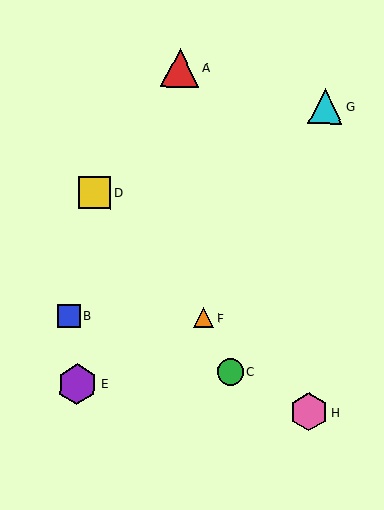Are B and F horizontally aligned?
Yes, both are at y≈315.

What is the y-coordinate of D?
Object D is at y≈193.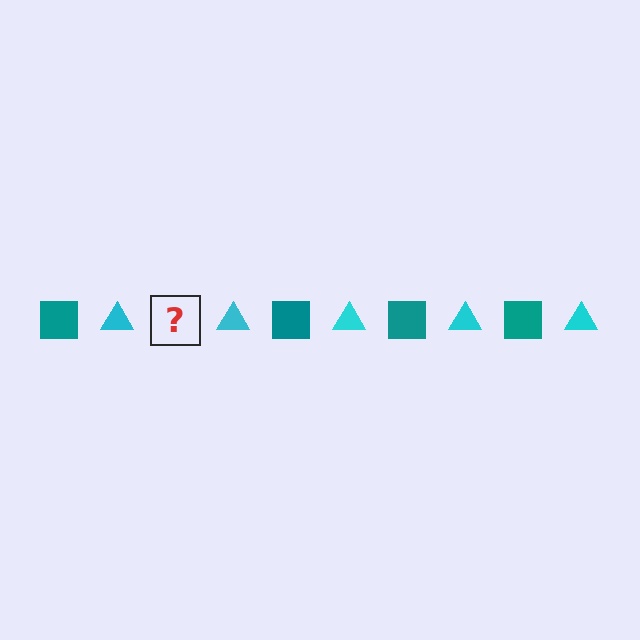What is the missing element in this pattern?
The missing element is a teal square.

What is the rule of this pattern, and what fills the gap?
The rule is that the pattern alternates between teal square and cyan triangle. The gap should be filled with a teal square.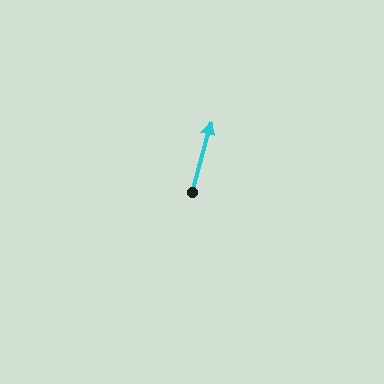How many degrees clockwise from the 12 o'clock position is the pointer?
Approximately 15 degrees.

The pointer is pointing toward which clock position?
Roughly 1 o'clock.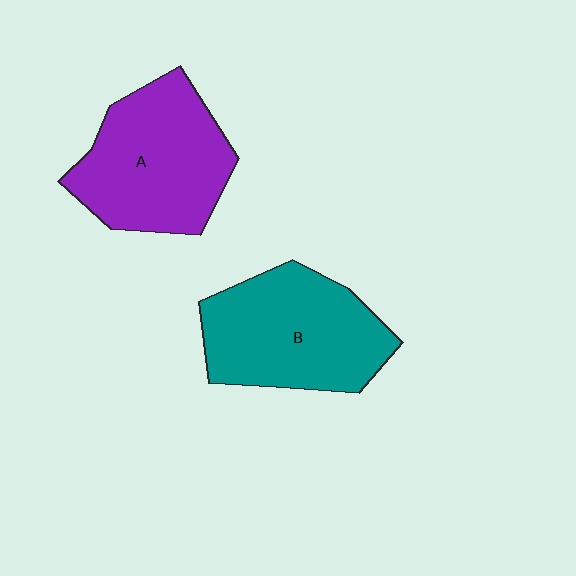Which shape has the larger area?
Shape B (teal).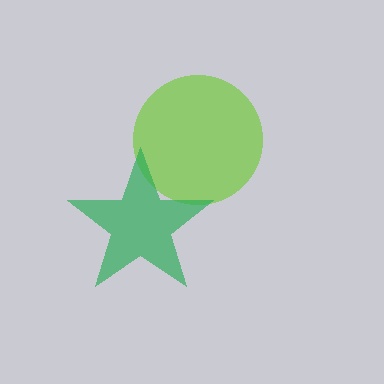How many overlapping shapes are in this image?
There are 2 overlapping shapes in the image.